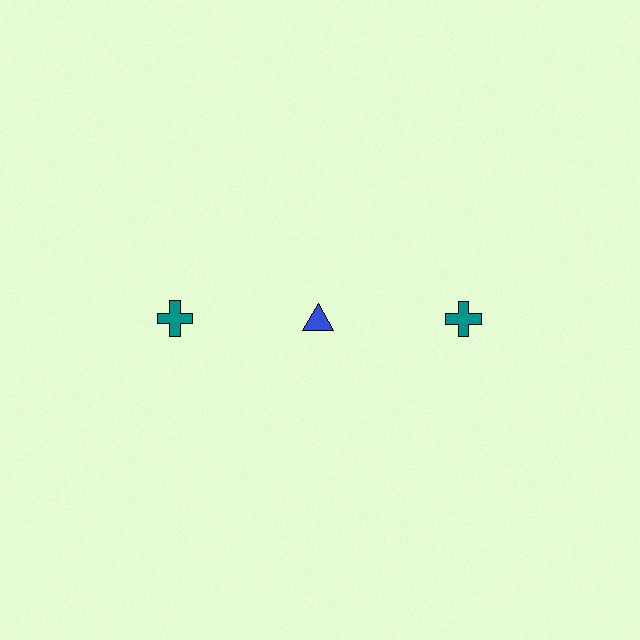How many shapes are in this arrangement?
There are 3 shapes arranged in a grid pattern.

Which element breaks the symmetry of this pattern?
The blue triangle in the top row, second from left column breaks the symmetry. All other shapes are teal crosses.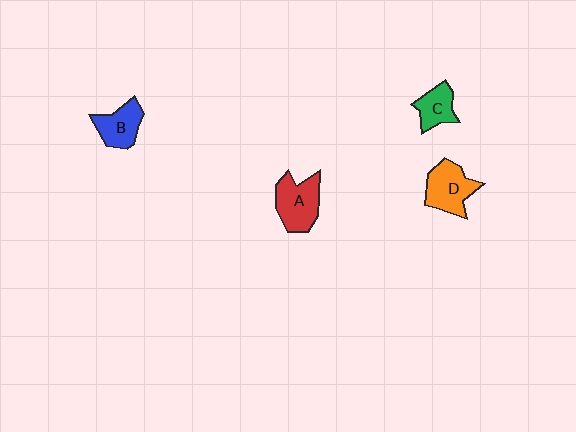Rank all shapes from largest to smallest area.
From largest to smallest: A (red), D (orange), B (blue), C (green).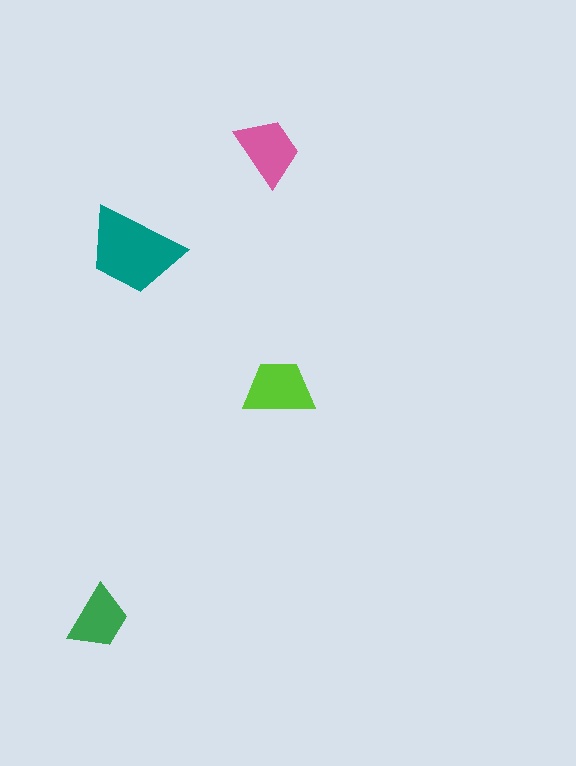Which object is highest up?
The pink trapezoid is topmost.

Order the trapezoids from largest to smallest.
the teal one, the lime one, the pink one, the green one.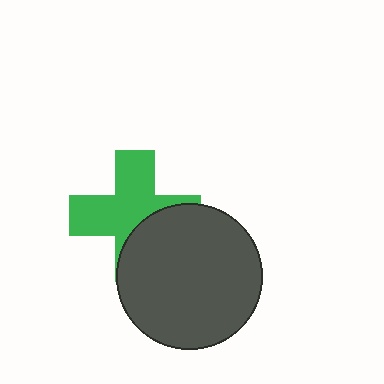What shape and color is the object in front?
The object in front is a dark gray circle.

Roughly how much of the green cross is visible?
About half of it is visible (roughly 62%).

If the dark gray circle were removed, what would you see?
You would see the complete green cross.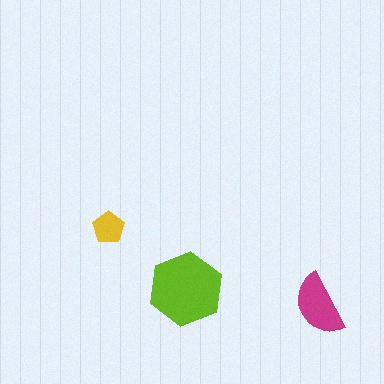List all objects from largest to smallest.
The lime hexagon, the magenta semicircle, the yellow pentagon.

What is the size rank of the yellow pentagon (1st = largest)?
3rd.